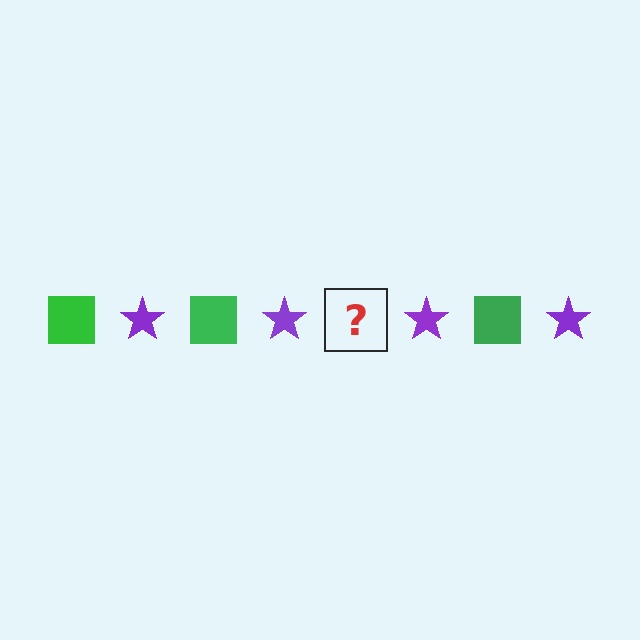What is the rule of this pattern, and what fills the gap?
The rule is that the pattern alternates between green square and purple star. The gap should be filled with a green square.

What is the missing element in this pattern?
The missing element is a green square.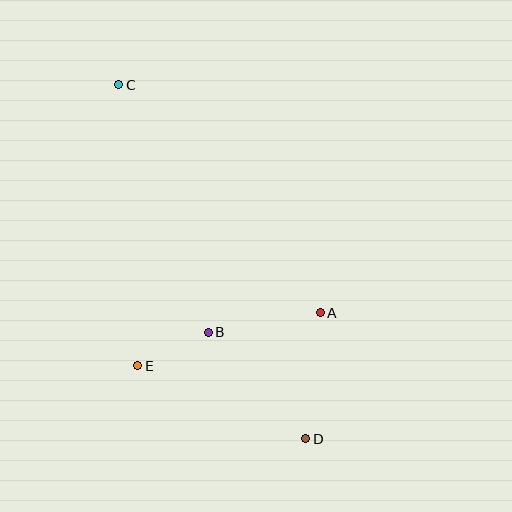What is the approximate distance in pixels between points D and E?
The distance between D and E is approximately 183 pixels.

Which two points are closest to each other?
Points B and E are closest to each other.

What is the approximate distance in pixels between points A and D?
The distance between A and D is approximately 127 pixels.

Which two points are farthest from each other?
Points C and D are farthest from each other.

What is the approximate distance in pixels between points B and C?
The distance between B and C is approximately 263 pixels.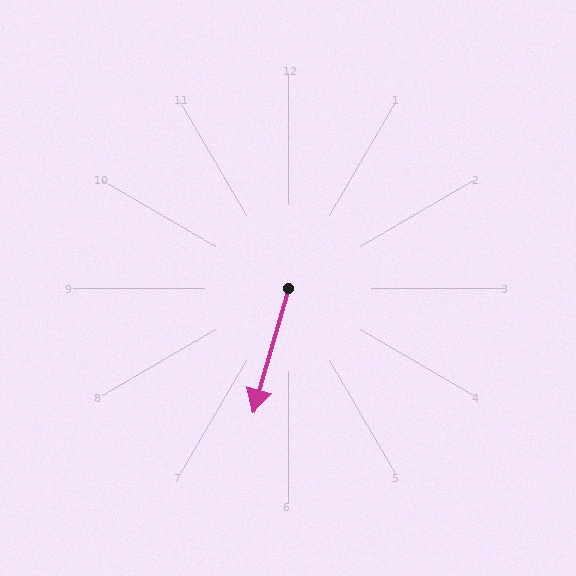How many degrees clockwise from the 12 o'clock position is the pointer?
Approximately 196 degrees.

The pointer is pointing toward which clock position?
Roughly 7 o'clock.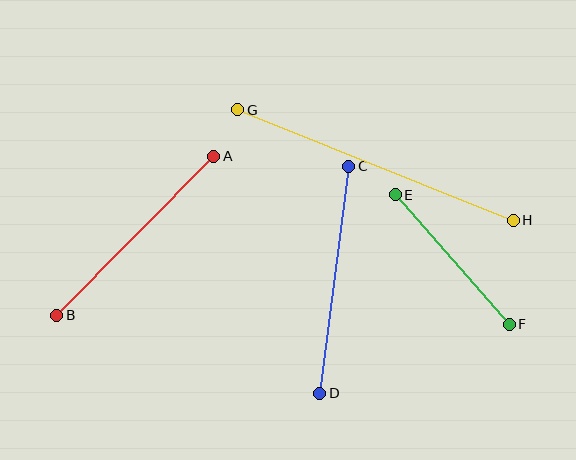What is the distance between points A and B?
The distance is approximately 223 pixels.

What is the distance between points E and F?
The distance is approximately 173 pixels.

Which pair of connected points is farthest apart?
Points G and H are farthest apart.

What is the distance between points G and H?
The distance is approximately 297 pixels.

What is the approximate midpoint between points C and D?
The midpoint is at approximately (334, 280) pixels.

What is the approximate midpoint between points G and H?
The midpoint is at approximately (376, 165) pixels.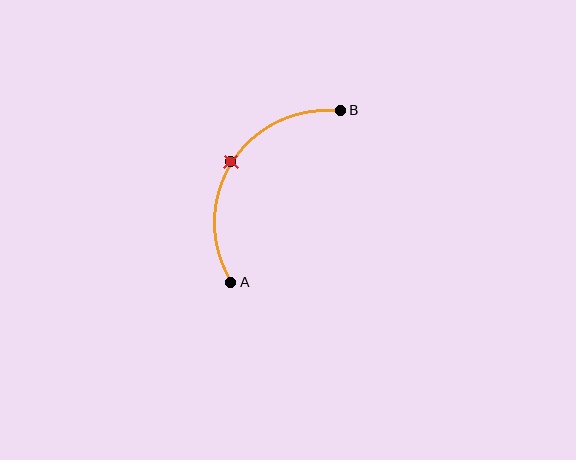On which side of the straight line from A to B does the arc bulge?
The arc bulges to the left of the straight line connecting A and B.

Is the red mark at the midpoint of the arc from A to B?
Yes. The red mark lies on the arc at equal arc-length from both A and B — it is the arc midpoint.